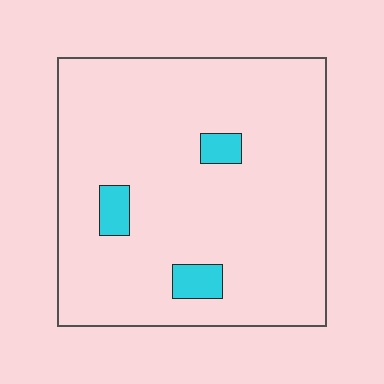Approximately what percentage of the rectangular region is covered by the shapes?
Approximately 5%.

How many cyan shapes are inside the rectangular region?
3.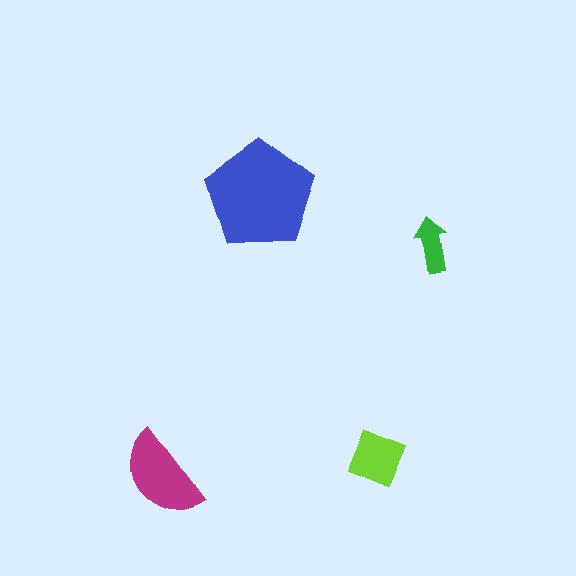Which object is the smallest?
The green arrow.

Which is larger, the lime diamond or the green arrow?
The lime diamond.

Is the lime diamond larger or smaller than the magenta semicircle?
Smaller.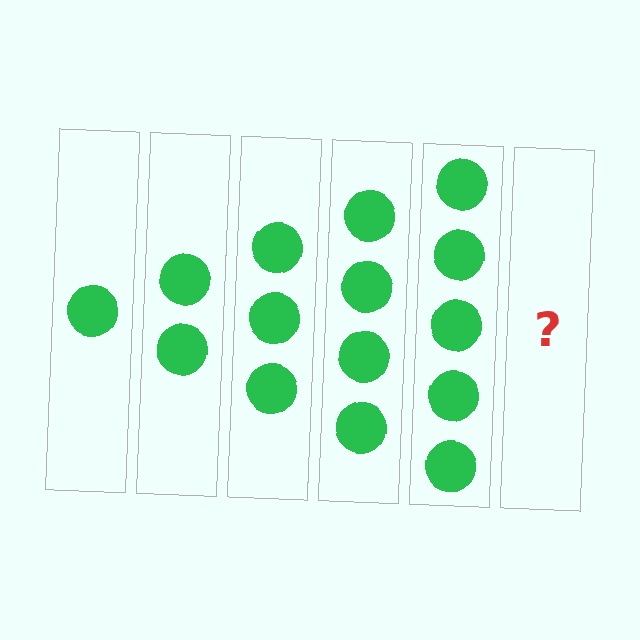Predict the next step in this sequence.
The next step is 6 circles.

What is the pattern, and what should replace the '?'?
The pattern is that each step adds one more circle. The '?' should be 6 circles.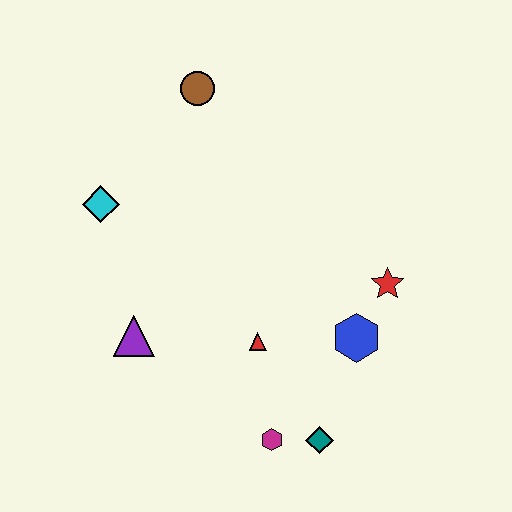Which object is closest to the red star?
The blue hexagon is closest to the red star.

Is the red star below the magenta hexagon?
No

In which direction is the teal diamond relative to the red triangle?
The teal diamond is below the red triangle.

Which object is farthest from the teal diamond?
The brown circle is farthest from the teal diamond.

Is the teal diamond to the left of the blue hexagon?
Yes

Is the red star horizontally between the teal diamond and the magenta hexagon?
No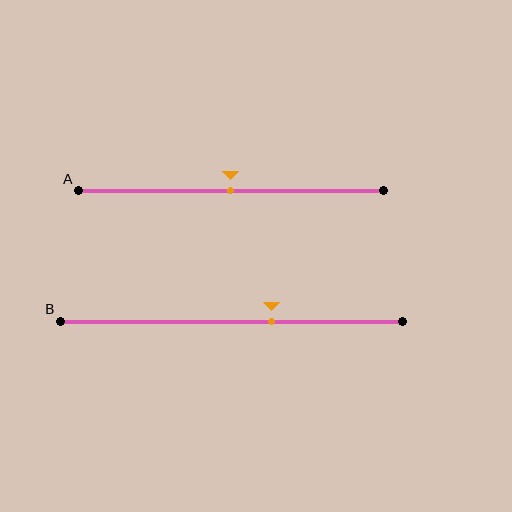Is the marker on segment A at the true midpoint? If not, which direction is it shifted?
Yes, the marker on segment A is at the true midpoint.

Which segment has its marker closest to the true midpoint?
Segment A has its marker closest to the true midpoint.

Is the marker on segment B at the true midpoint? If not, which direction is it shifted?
No, the marker on segment B is shifted to the right by about 12% of the segment length.